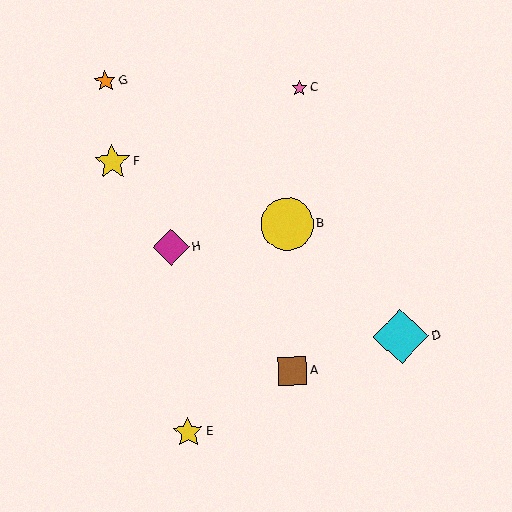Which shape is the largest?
The cyan diamond (labeled D) is the largest.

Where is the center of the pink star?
The center of the pink star is at (299, 88).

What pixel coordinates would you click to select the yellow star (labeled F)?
Click at (112, 162) to select the yellow star F.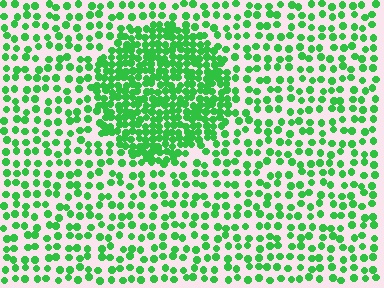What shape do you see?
I see a circle.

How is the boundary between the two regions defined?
The boundary is defined by a change in element density (approximately 2.4x ratio). All elements are the same color, size, and shape.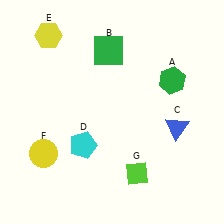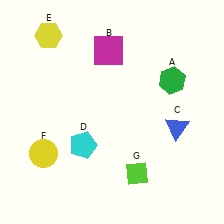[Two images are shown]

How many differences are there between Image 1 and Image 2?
There is 1 difference between the two images.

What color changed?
The square (B) changed from green in Image 1 to magenta in Image 2.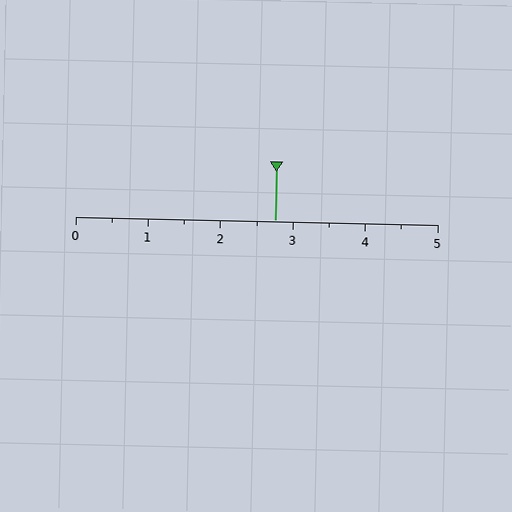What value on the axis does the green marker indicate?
The marker indicates approximately 2.8.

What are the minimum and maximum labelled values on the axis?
The axis runs from 0 to 5.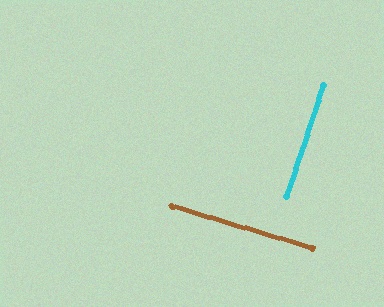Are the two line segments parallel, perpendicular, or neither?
Perpendicular — they meet at approximately 88°.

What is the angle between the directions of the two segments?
Approximately 88 degrees.